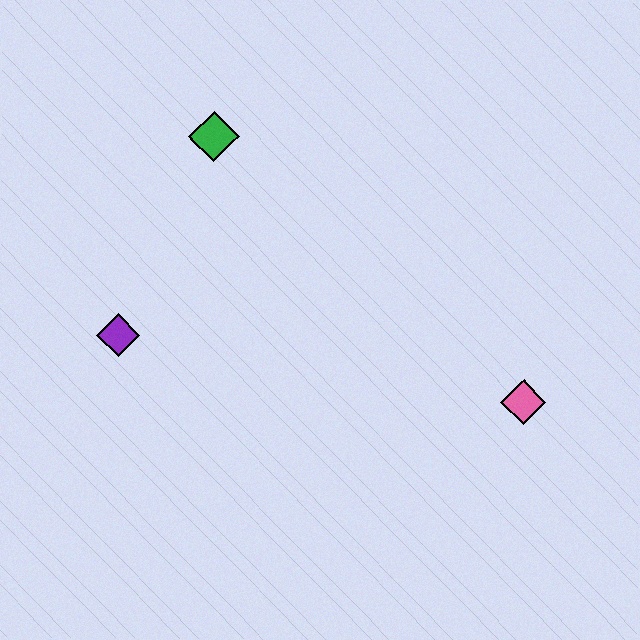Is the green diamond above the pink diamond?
Yes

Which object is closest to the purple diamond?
The green diamond is closest to the purple diamond.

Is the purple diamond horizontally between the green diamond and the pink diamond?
No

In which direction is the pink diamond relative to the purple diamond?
The pink diamond is to the right of the purple diamond.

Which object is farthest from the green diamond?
The pink diamond is farthest from the green diamond.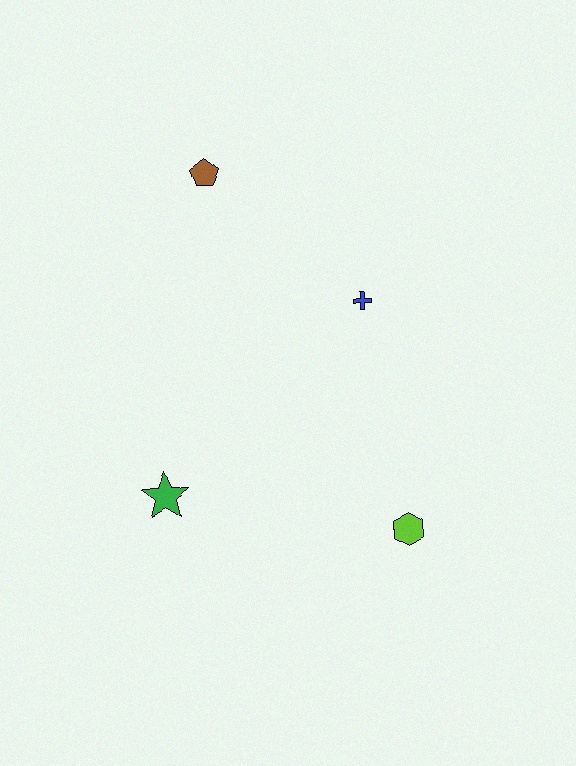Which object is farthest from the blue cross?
The green star is farthest from the blue cross.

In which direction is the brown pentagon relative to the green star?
The brown pentagon is above the green star.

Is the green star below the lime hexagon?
No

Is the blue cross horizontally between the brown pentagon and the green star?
No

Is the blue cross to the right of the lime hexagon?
No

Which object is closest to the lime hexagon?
The blue cross is closest to the lime hexagon.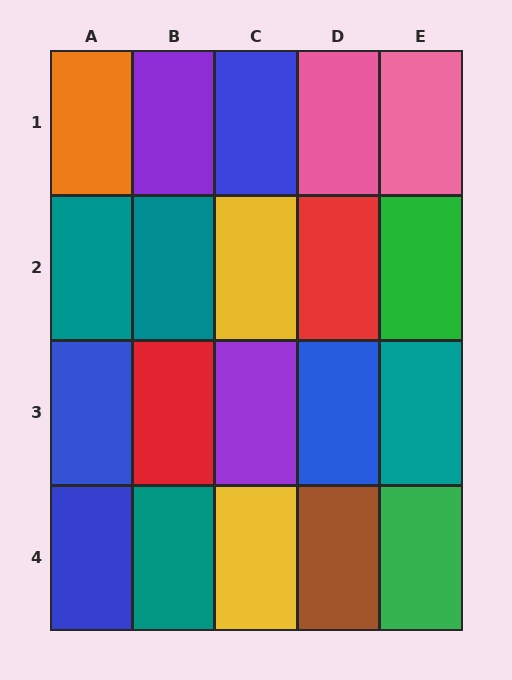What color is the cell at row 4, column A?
Blue.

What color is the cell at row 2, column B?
Teal.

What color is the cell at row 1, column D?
Pink.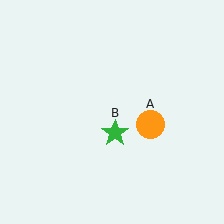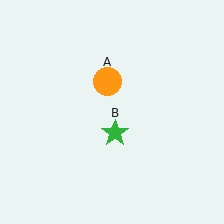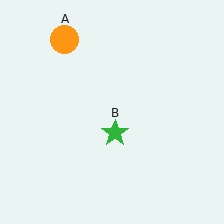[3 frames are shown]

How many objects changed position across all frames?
1 object changed position: orange circle (object A).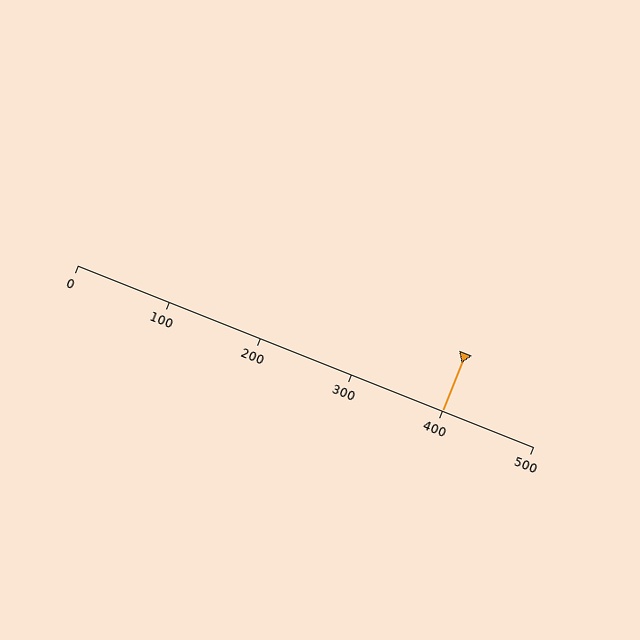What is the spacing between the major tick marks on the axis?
The major ticks are spaced 100 apart.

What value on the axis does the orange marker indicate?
The marker indicates approximately 400.